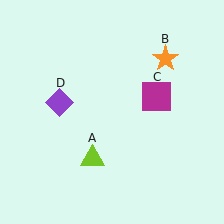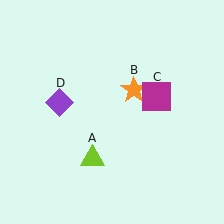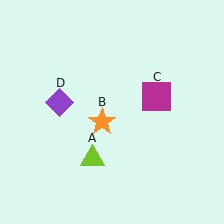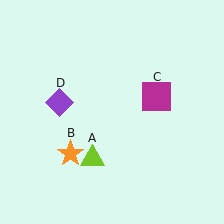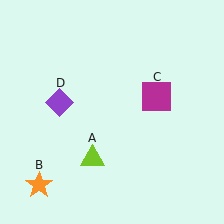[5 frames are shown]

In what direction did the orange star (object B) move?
The orange star (object B) moved down and to the left.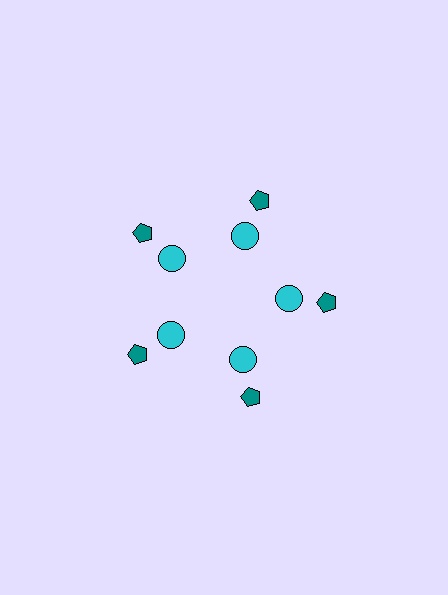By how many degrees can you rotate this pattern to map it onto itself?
The pattern maps onto itself every 72 degrees of rotation.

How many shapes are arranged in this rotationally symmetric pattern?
There are 10 shapes, arranged in 5 groups of 2.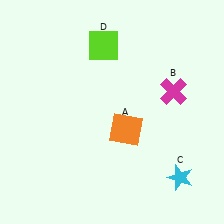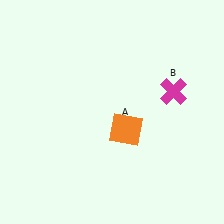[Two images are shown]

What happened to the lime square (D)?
The lime square (D) was removed in Image 2. It was in the top-left area of Image 1.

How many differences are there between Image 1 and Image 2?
There are 2 differences between the two images.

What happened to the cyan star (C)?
The cyan star (C) was removed in Image 2. It was in the bottom-right area of Image 1.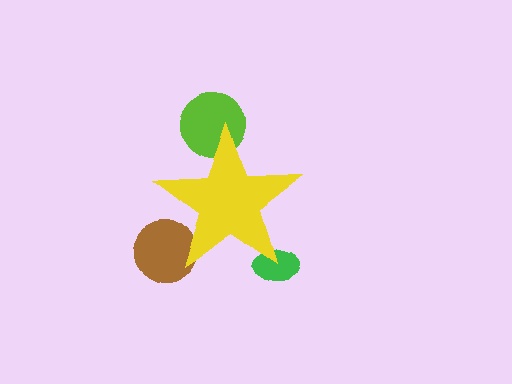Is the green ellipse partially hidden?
Yes, the green ellipse is partially hidden behind the yellow star.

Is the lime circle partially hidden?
Yes, the lime circle is partially hidden behind the yellow star.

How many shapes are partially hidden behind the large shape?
3 shapes are partially hidden.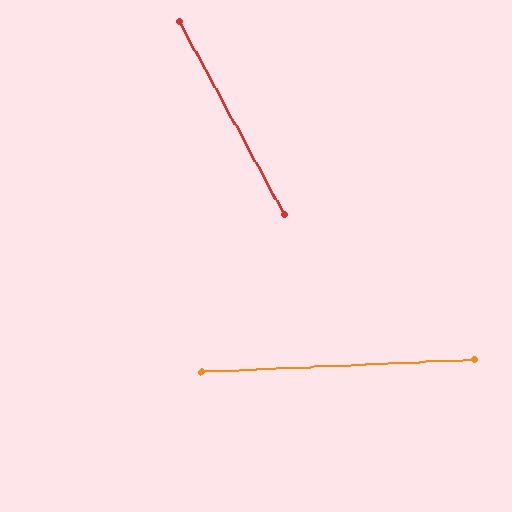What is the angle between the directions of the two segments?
Approximately 64 degrees.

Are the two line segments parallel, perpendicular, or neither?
Neither parallel nor perpendicular — they differ by about 64°.